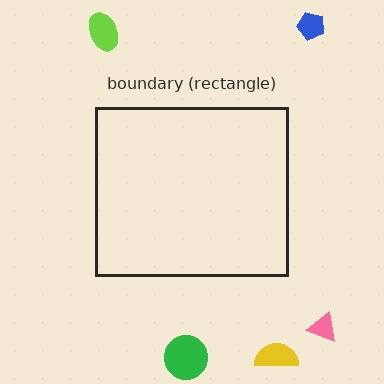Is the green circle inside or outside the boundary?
Outside.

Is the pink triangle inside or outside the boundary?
Outside.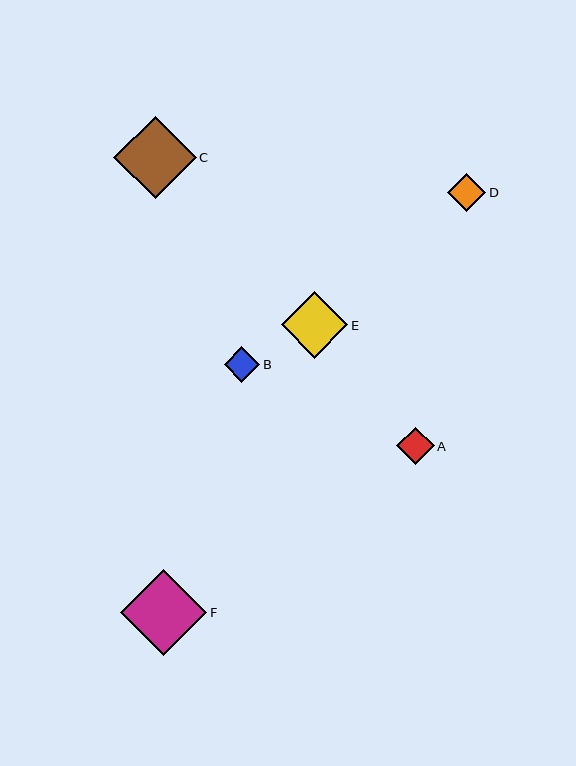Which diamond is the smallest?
Diamond B is the smallest with a size of approximately 36 pixels.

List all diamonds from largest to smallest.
From largest to smallest: F, C, E, D, A, B.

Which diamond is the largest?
Diamond F is the largest with a size of approximately 86 pixels.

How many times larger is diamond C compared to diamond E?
Diamond C is approximately 1.2 times the size of diamond E.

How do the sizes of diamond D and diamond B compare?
Diamond D and diamond B are approximately the same size.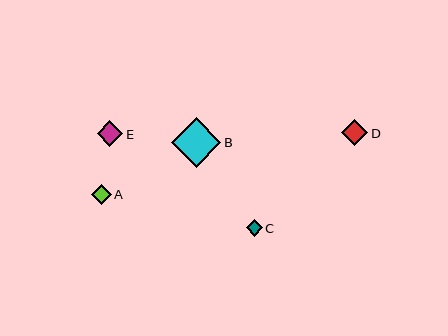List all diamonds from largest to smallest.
From largest to smallest: B, D, E, A, C.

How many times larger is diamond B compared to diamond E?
Diamond B is approximately 1.9 times the size of diamond E.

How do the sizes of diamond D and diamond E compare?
Diamond D and diamond E are approximately the same size.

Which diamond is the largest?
Diamond B is the largest with a size of approximately 49 pixels.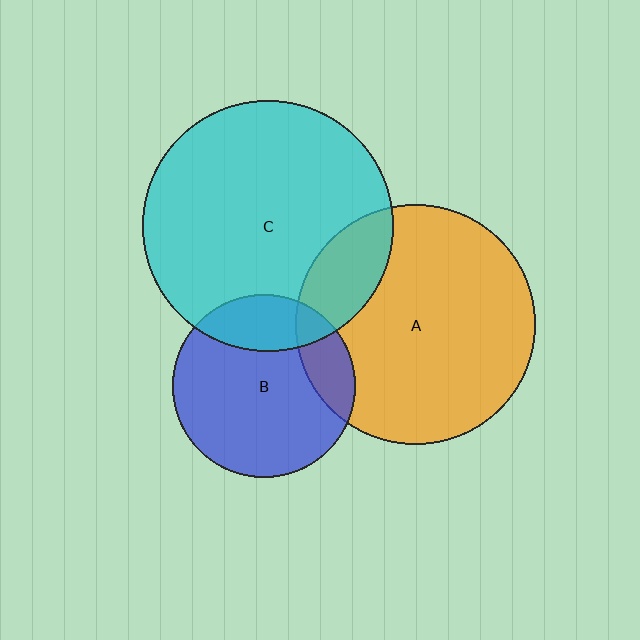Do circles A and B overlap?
Yes.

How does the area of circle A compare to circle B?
Approximately 1.7 times.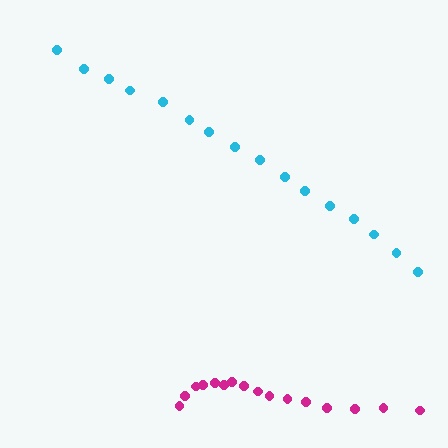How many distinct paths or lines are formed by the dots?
There are 2 distinct paths.